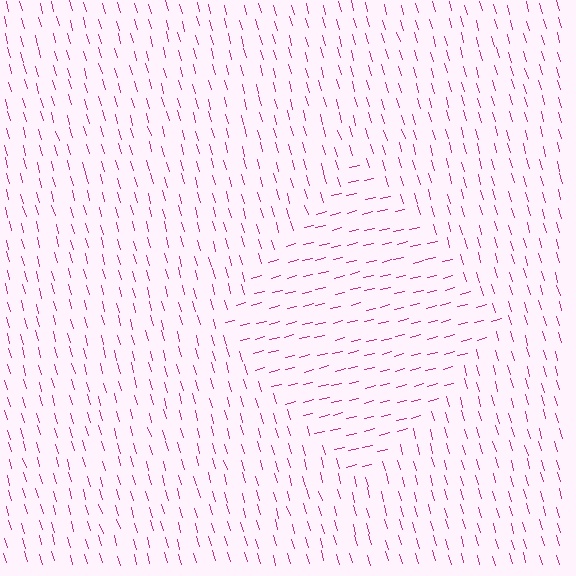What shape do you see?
I see a diamond.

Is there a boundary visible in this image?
Yes, there is a texture boundary formed by a change in line orientation.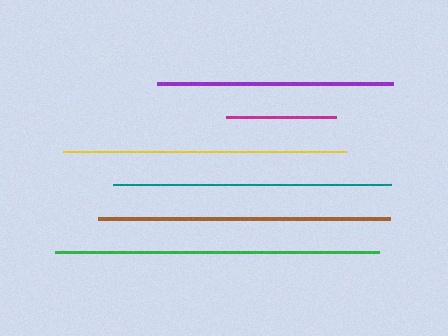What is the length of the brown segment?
The brown segment is approximately 292 pixels long.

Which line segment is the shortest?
The magenta line is the shortest at approximately 110 pixels.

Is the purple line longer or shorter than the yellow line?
The yellow line is longer than the purple line.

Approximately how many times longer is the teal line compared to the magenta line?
The teal line is approximately 2.5 times the length of the magenta line.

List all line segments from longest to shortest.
From longest to shortest: green, brown, yellow, teal, purple, magenta.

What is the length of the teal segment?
The teal segment is approximately 278 pixels long.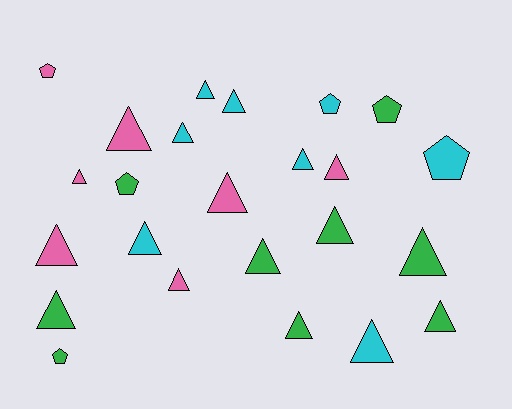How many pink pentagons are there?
There is 1 pink pentagon.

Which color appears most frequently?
Green, with 9 objects.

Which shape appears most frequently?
Triangle, with 18 objects.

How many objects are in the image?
There are 24 objects.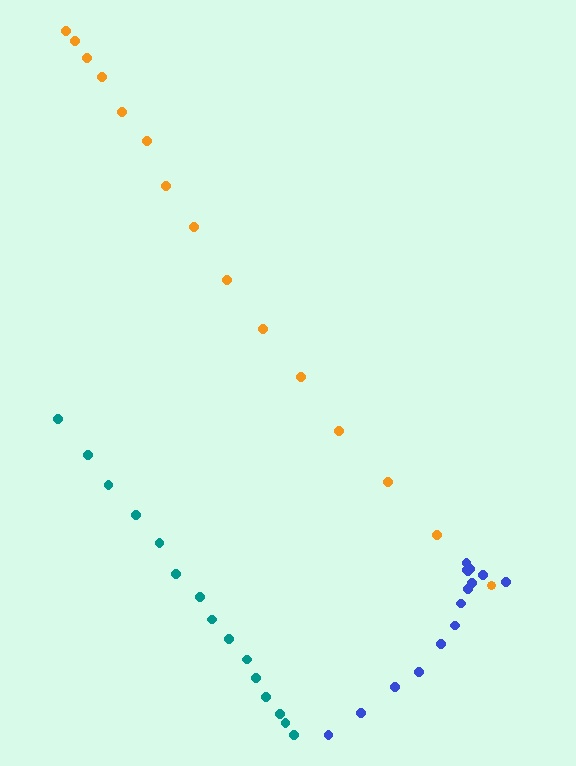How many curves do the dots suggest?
There are 3 distinct paths.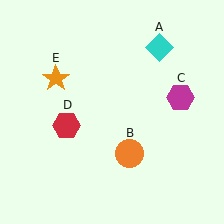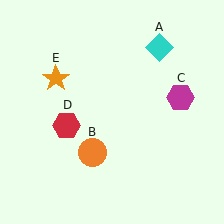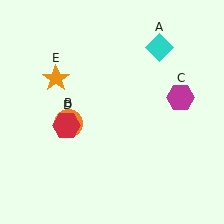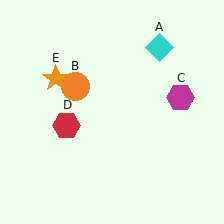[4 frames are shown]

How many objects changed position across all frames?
1 object changed position: orange circle (object B).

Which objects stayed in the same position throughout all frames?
Cyan diamond (object A) and magenta hexagon (object C) and red hexagon (object D) and orange star (object E) remained stationary.